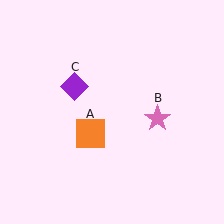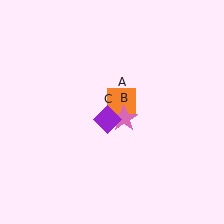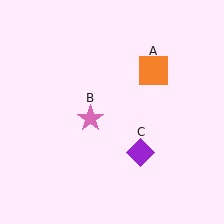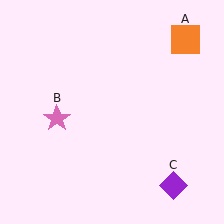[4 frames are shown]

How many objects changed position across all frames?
3 objects changed position: orange square (object A), pink star (object B), purple diamond (object C).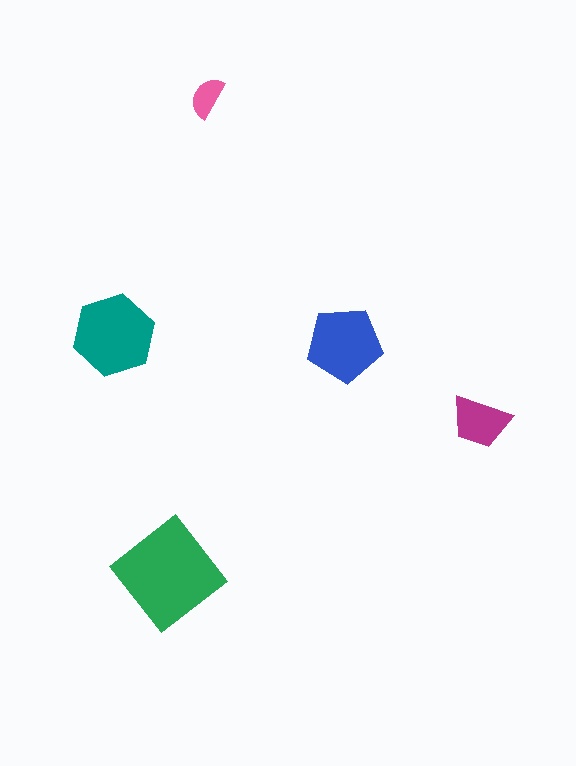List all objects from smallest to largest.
The pink semicircle, the magenta trapezoid, the blue pentagon, the teal hexagon, the green diamond.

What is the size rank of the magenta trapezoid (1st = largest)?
4th.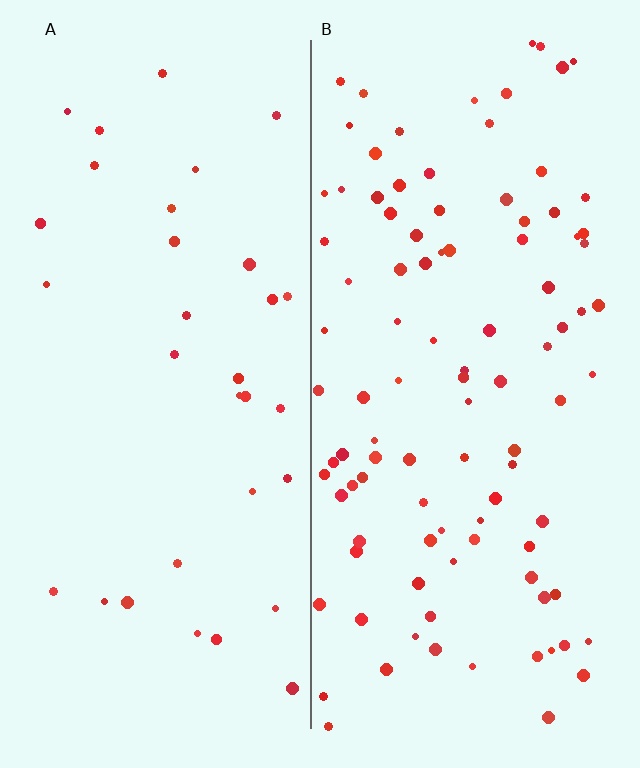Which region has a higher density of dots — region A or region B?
B (the right).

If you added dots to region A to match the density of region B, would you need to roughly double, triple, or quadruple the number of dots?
Approximately triple.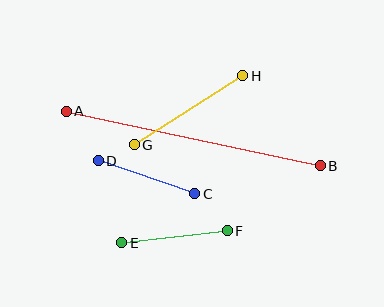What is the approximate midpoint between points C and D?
The midpoint is at approximately (146, 177) pixels.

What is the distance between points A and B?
The distance is approximately 260 pixels.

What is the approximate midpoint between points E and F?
The midpoint is at approximately (175, 237) pixels.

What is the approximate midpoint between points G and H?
The midpoint is at approximately (188, 110) pixels.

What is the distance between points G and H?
The distance is approximately 129 pixels.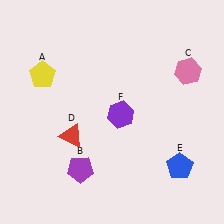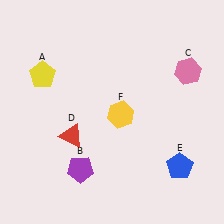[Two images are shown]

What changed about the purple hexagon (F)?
In Image 1, F is purple. In Image 2, it changed to yellow.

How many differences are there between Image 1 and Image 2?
There is 1 difference between the two images.